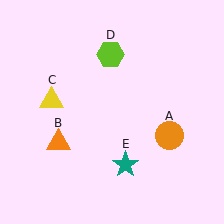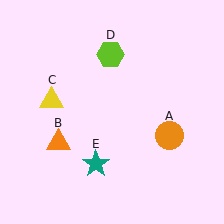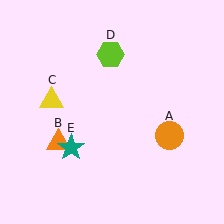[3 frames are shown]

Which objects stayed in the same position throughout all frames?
Orange circle (object A) and orange triangle (object B) and yellow triangle (object C) and lime hexagon (object D) remained stationary.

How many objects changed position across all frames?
1 object changed position: teal star (object E).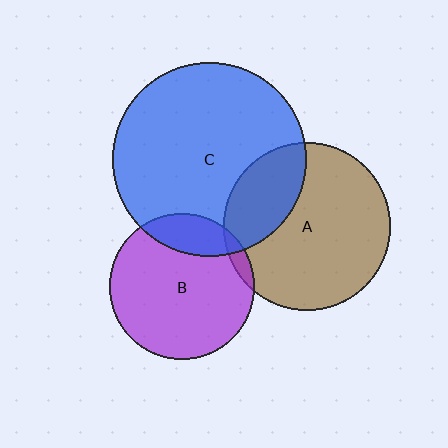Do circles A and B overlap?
Yes.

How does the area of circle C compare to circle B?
Approximately 1.8 times.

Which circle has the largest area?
Circle C (blue).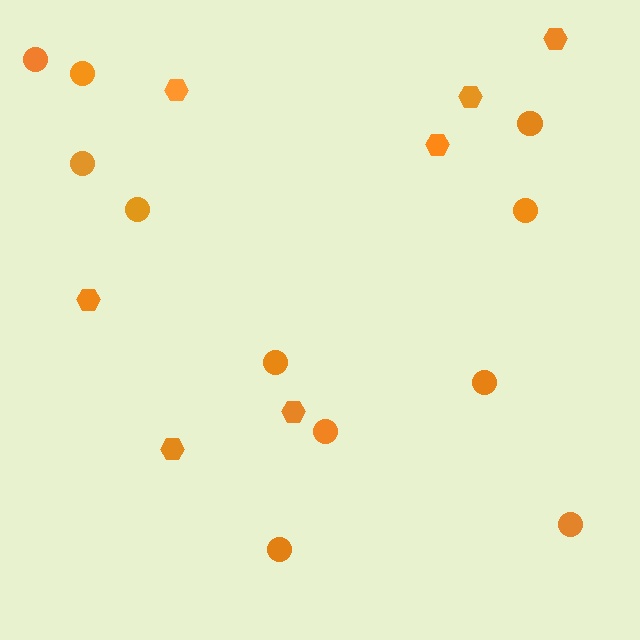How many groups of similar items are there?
There are 2 groups: one group of circles (11) and one group of hexagons (7).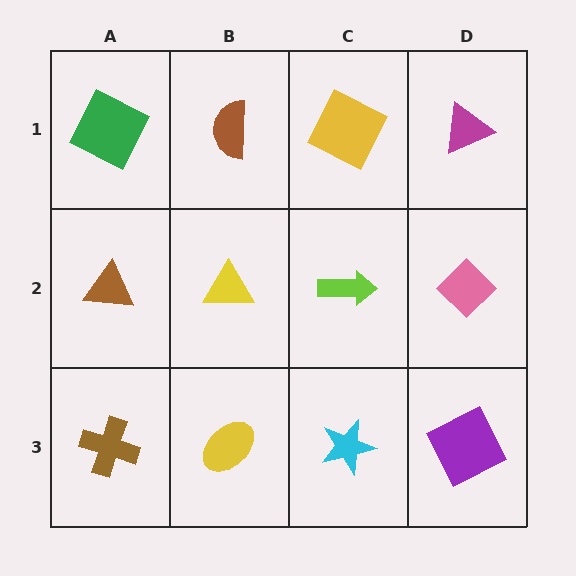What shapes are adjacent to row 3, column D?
A pink diamond (row 2, column D), a cyan star (row 3, column C).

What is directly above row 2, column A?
A green square.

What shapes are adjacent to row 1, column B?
A yellow triangle (row 2, column B), a green square (row 1, column A), a yellow square (row 1, column C).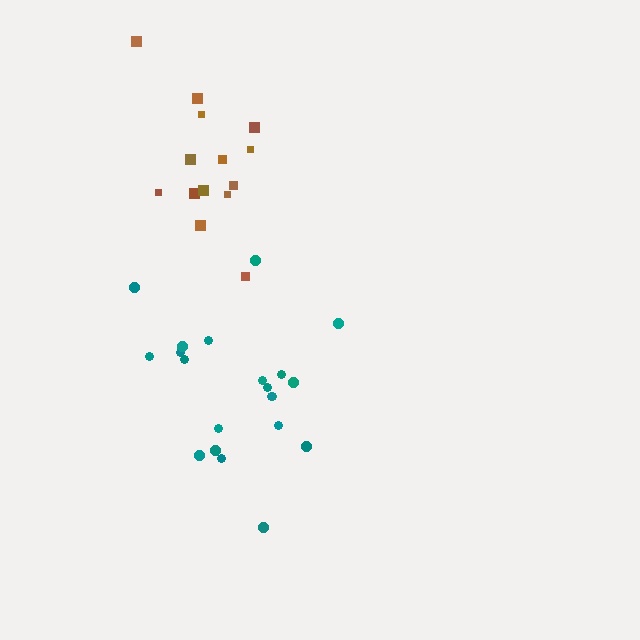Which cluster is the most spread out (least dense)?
Teal.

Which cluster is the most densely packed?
Brown.